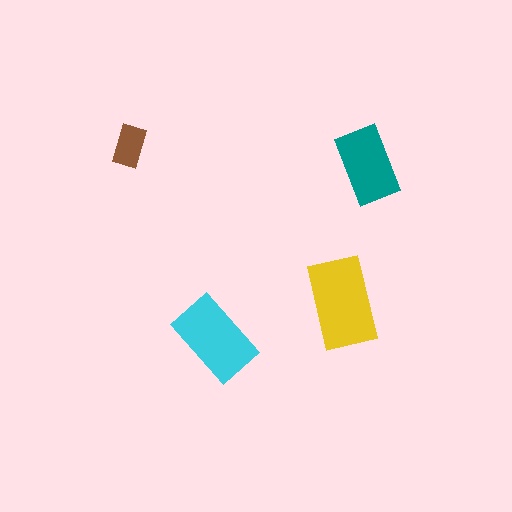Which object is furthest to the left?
The brown rectangle is leftmost.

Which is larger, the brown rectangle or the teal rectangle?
The teal one.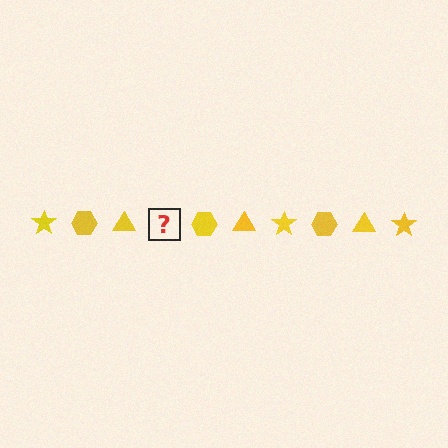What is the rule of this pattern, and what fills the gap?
The rule is that the pattern cycles through star, hexagon, triangle shapes in yellow. The gap should be filled with a yellow star.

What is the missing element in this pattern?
The missing element is a yellow star.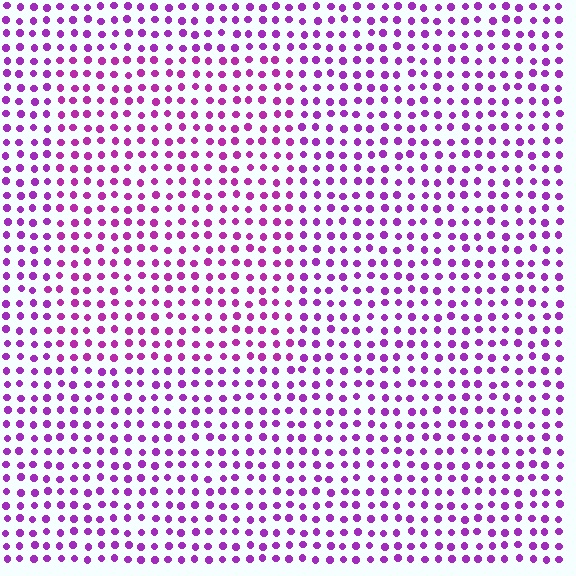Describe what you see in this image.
The image is filled with small purple elements in a uniform arrangement. A rectangle-shaped region is visible where the elements are tinted to a slightly different hue, forming a subtle color boundary.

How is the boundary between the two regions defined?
The boundary is defined purely by a slight shift in hue (about 17 degrees). Spacing, size, and orientation are identical on both sides.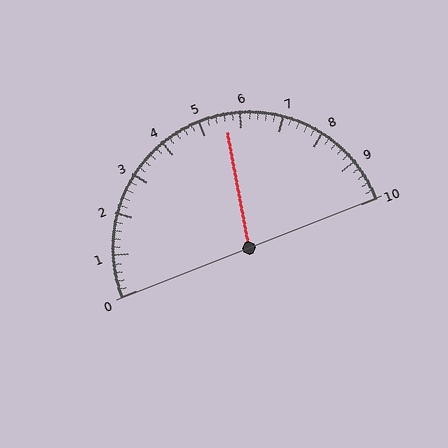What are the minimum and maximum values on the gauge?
The gauge ranges from 0 to 10.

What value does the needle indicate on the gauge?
The needle indicates approximately 5.6.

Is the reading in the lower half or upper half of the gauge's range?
The reading is in the upper half of the range (0 to 10).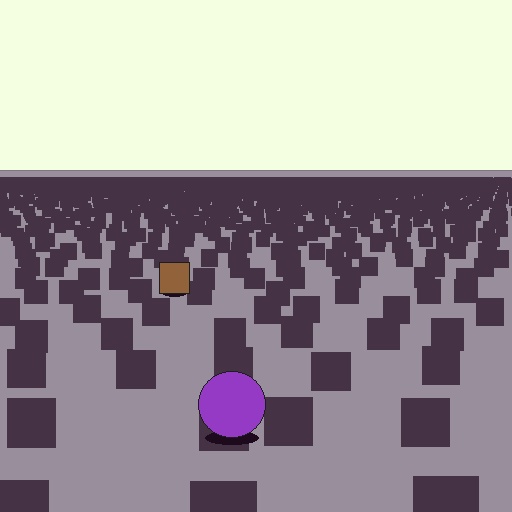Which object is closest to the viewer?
The purple circle is closest. The texture marks near it are larger and more spread out.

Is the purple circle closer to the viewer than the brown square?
Yes. The purple circle is closer — you can tell from the texture gradient: the ground texture is coarser near it.